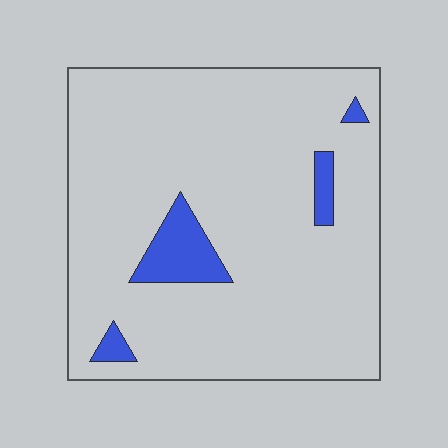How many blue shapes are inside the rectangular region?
4.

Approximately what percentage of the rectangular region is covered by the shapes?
Approximately 10%.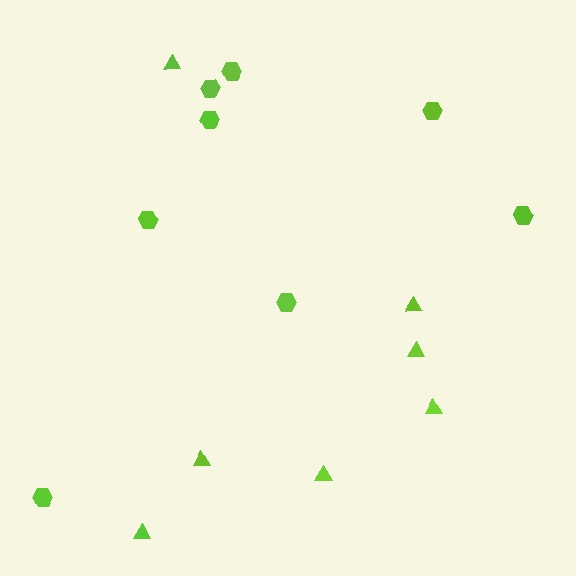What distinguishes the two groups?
There are 2 groups: one group of hexagons (8) and one group of triangles (7).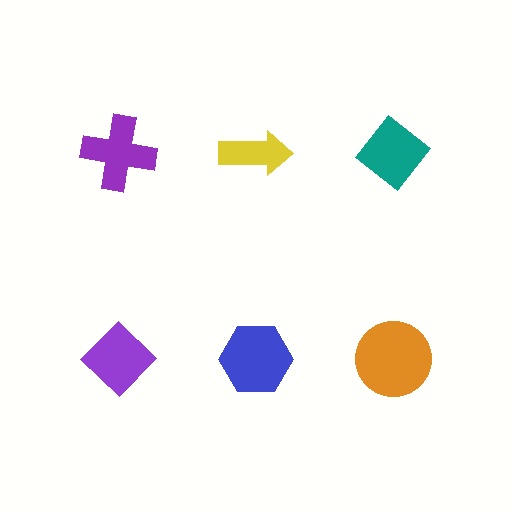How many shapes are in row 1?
3 shapes.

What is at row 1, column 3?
A teal diamond.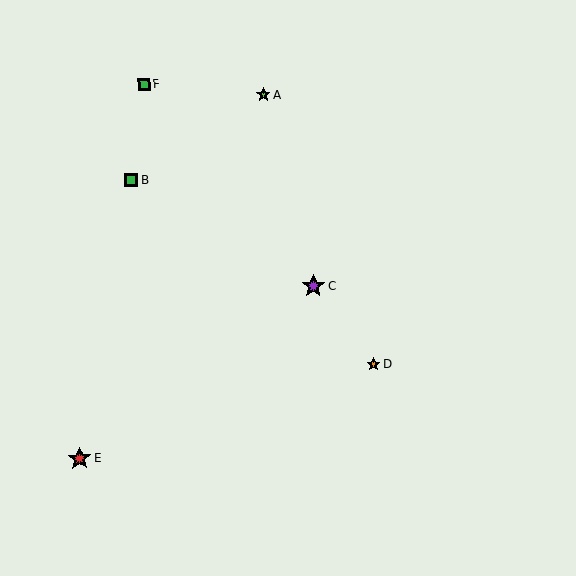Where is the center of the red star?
The center of the red star is at (80, 458).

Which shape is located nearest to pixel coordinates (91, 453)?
The red star (labeled E) at (80, 458) is nearest to that location.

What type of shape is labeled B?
Shape B is a green square.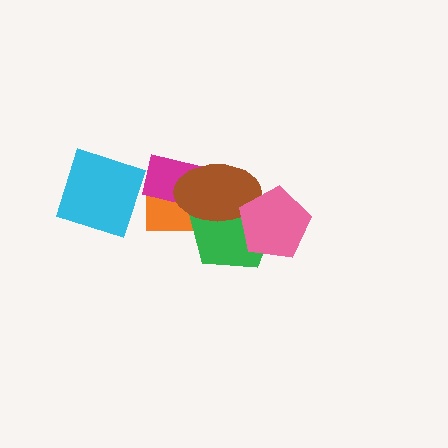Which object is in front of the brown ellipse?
The pink pentagon is in front of the brown ellipse.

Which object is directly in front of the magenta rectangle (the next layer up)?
The green pentagon is directly in front of the magenta rectangle.